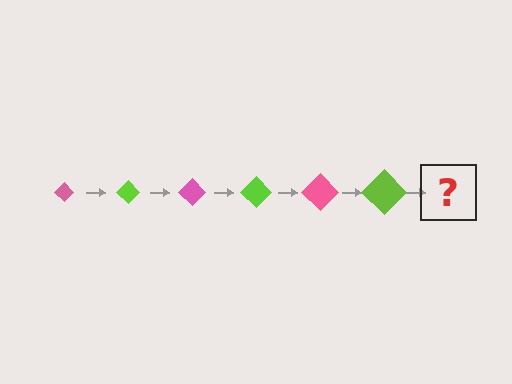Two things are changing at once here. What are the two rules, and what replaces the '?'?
The two rules are that the diamond grows larger each step and the color cycles through pink and lime. The '?' should be a pink diamond, larger than the previous one.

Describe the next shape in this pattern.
It should be a pink diamond, larger than the previous one.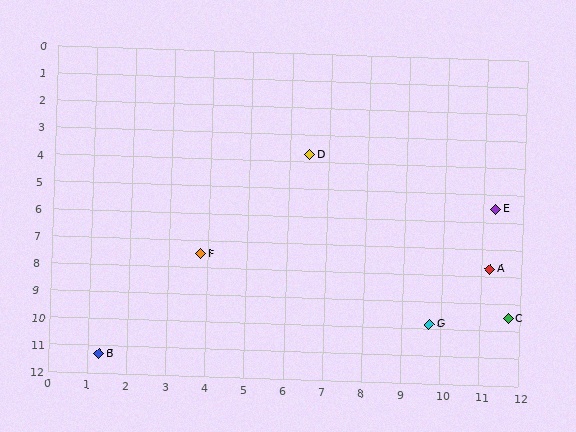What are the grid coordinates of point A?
Point A is at approximately (11.2, 7.7).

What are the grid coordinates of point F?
Point F is at approximately (3.8, 7.5).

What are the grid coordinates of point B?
Point B is at approximately (1.3, 11.3).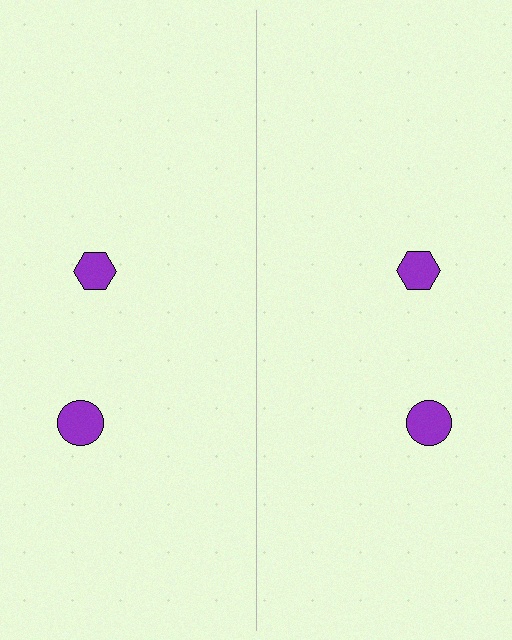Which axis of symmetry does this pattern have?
The pattern has a vertical axis of symmetry running through the center of the image.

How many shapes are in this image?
There are 4 shapes in this image.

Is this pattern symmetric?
Yes, this pattern has bilateral (reflection) symmetry.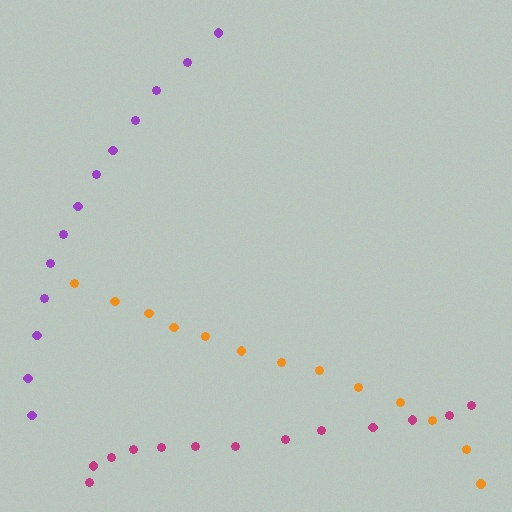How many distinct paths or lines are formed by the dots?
There are 3 distinct paths.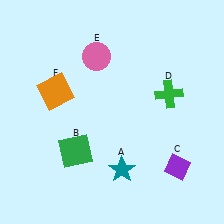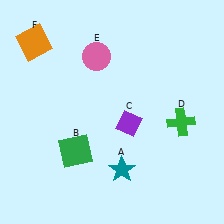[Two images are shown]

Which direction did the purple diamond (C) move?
The purple diamond (C) moved left.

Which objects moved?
The objects that moved are: the purple diamond (C), the green cross (D), the orange square (F).